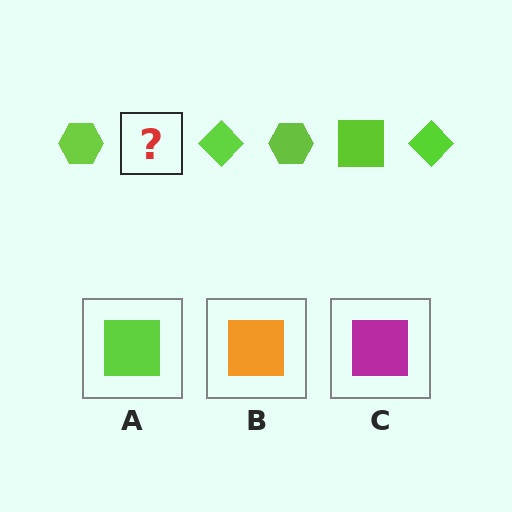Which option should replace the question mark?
Option A.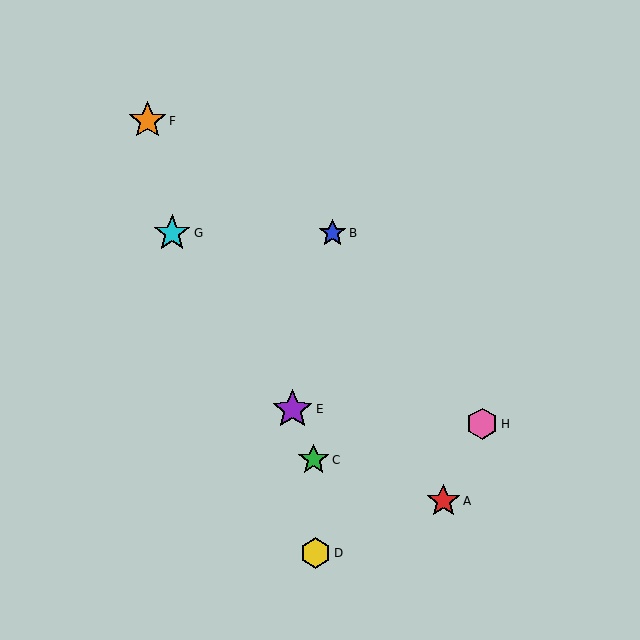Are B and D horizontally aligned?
No, B is at y≈233 and D is at y≈553.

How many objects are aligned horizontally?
2 objects (B, G) are aligned horizontally.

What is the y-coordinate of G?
Object G is at y≈233.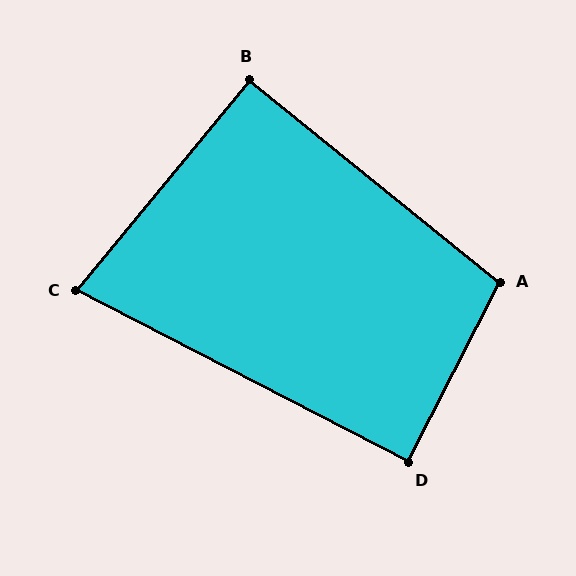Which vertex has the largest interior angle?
A, at approximately 102 degrees.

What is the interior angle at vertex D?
Approximately 90 degrees (approximately right).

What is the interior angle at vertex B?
Approximately 90 degrees (approximately right).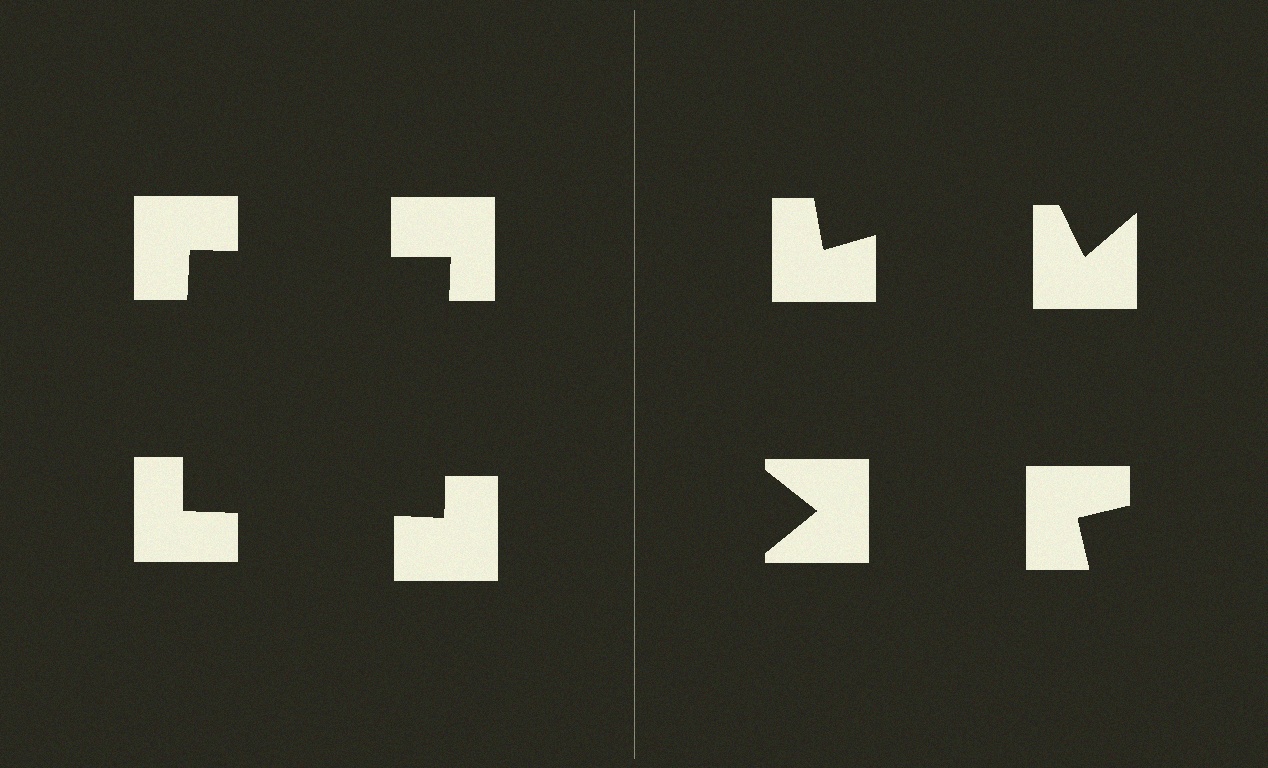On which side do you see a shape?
An illusory square appears on the left side. On the right side the wedge cuts are rotated, so no coherent shape forms.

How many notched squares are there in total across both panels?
8 — 4 on each side.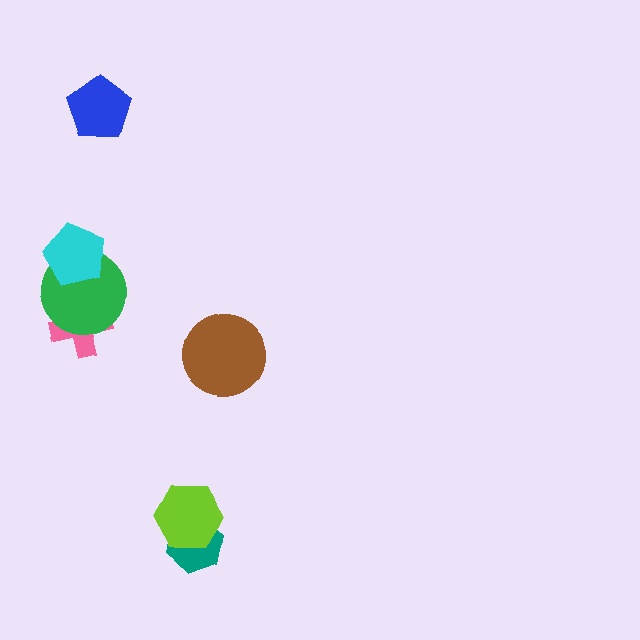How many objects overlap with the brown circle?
0 objects overlap with the brown circle.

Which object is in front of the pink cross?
The green circle is in front of the pink cross.